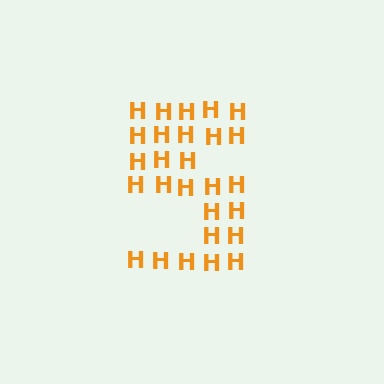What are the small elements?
The small elements are letter H's.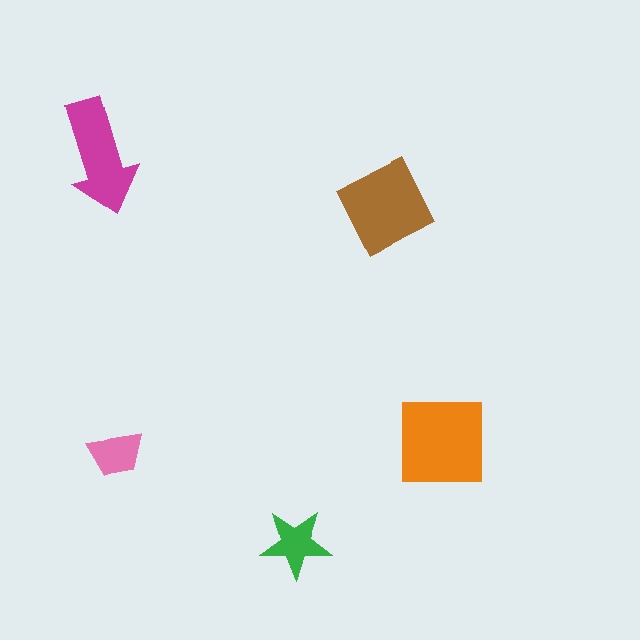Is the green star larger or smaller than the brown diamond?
Smaller.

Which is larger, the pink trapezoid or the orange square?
The orange square.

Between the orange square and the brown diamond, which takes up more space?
The orange square.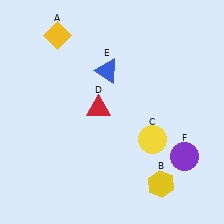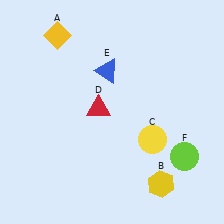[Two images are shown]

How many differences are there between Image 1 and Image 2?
There is 1 difference between the two images.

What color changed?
The circle (F) changed from purple in Image 1 to lime in Image 2.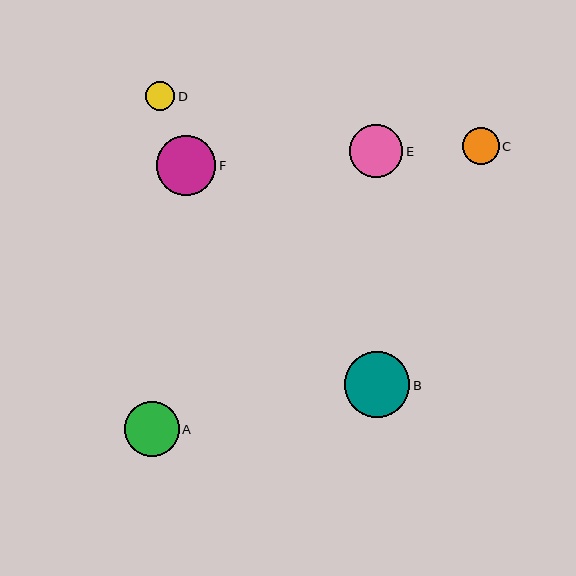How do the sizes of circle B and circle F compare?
Circle B and circle F are approximately the same size.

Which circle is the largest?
Circle B is the largest with a size of approximately 65 pixels.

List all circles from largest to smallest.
From largest to smallest: B, F, A, E, C, D.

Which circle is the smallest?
Circle D is the smallest with a size of approximately 30 pixels.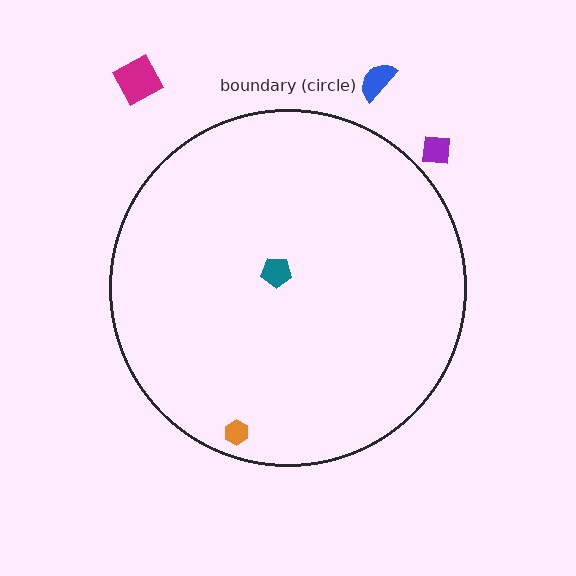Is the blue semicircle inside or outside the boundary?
Outside.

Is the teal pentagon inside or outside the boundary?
Inside.